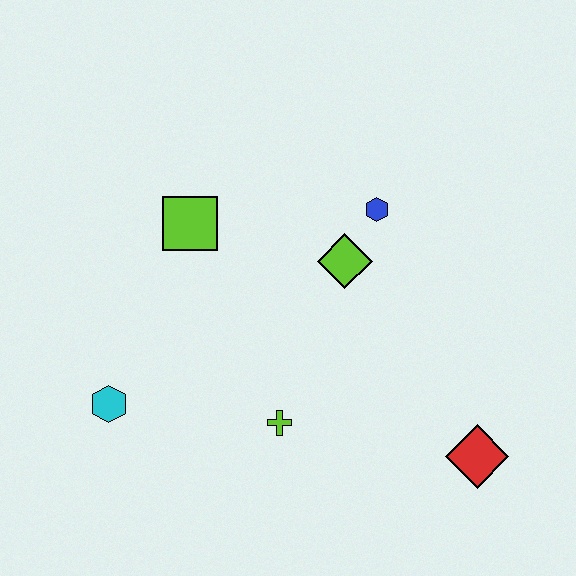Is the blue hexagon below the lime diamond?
No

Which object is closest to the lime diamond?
The blue hexagon is closest to the lime diamond.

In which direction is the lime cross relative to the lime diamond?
The lime cross is below the lime diamond.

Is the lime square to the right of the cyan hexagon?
Yes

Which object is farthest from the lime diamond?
The cyan hexagon is farthest from the lime diamond.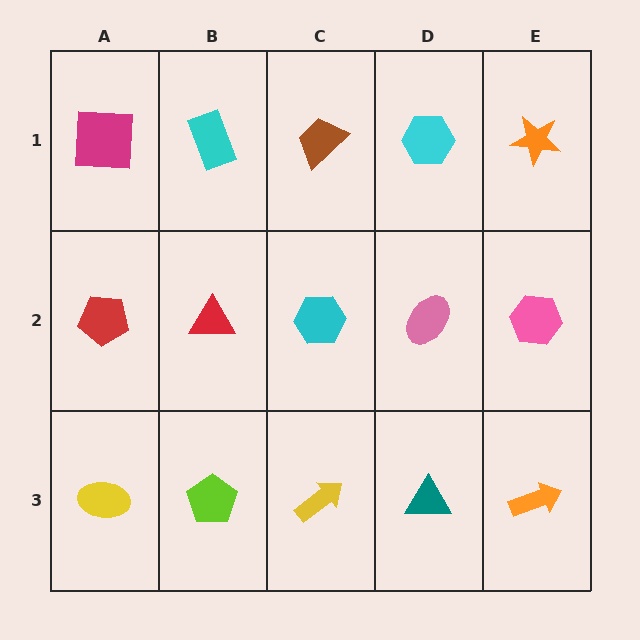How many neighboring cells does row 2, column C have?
4.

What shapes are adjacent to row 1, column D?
A pink ellipse (row 2, column D), a brown trapezoid (row 1, column C), an orange star (row 1, column E).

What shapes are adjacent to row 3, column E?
A pink hexagon (row 2, column E), a teal triangle (row 3, column D).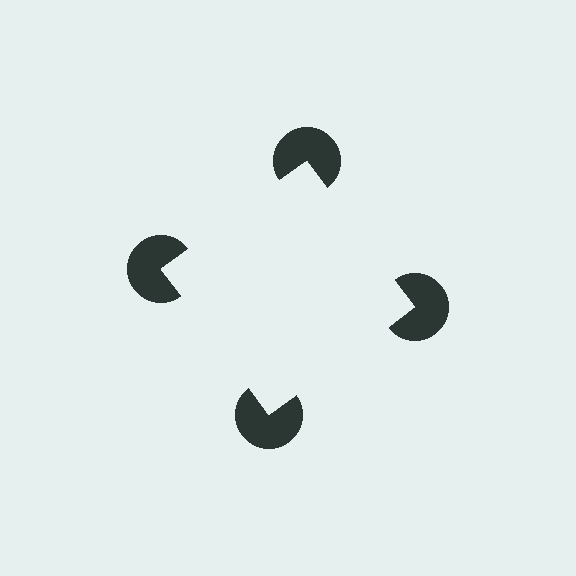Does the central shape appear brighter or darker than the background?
It typically appears slightly brighter than the background, even though no actual brightness change is drawn.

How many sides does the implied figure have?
4 sides.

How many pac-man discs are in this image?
There are 4 — one at each vertex of the illusory square.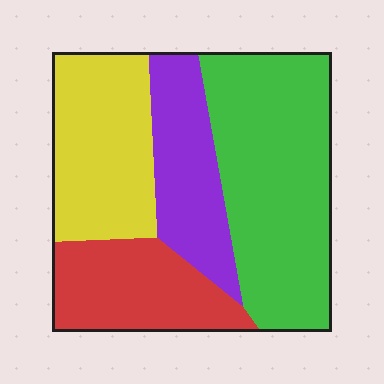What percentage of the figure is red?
Red covers about 20% of the figure.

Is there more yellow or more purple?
Yellow.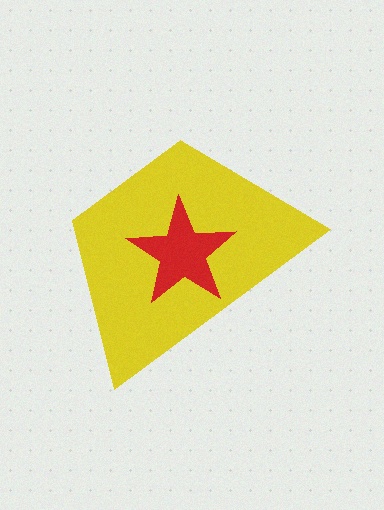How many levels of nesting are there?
2.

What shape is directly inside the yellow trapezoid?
The red star.